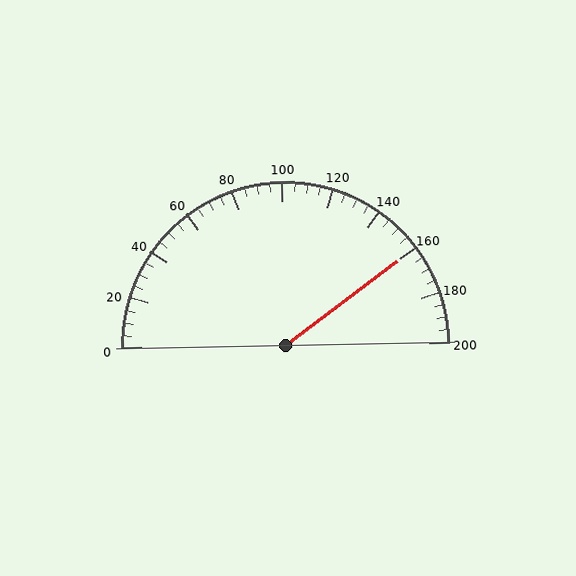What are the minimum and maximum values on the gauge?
The gauge ranges from 0 to 200.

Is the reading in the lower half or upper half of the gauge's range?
The reading is in the upper half of the range (0 to 200).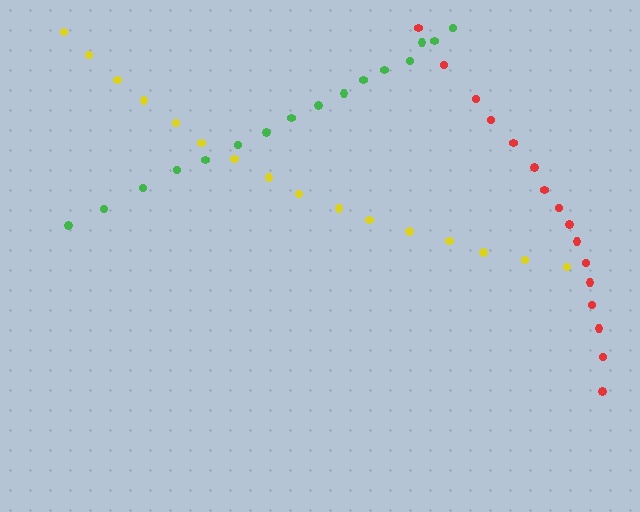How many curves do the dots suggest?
There are 3 distinct paths.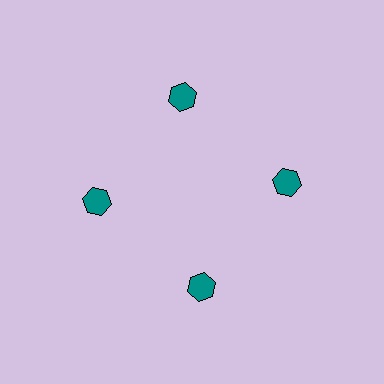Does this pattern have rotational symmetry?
Yes, this pattern has 4-fold rotational symmetry. It looks the same after rotating 90 degrees around the center.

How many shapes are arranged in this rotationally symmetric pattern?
There are 4 shapes, arranged in 4 groups of 1.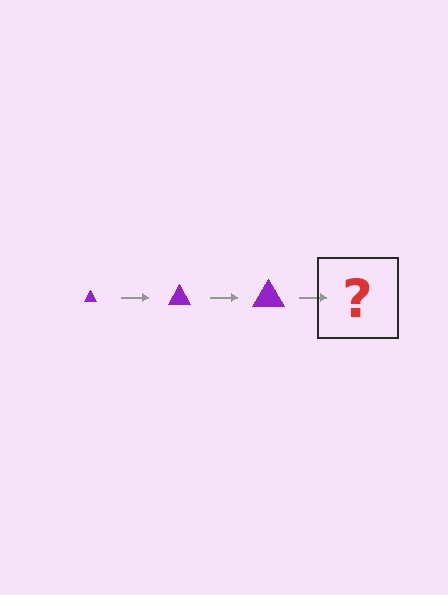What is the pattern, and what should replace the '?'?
The pattern is that the triangle gets progressively larger each step. The '?' should be a purple triangle, larger than the previous one.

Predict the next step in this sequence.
The next step is a purple triangle, larger than the previous one.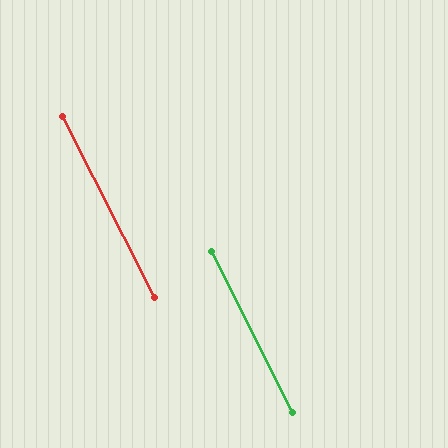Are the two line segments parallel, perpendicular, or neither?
Parallel — their directions differ by only 0.4°.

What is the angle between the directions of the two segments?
Approximately 0 degrees.